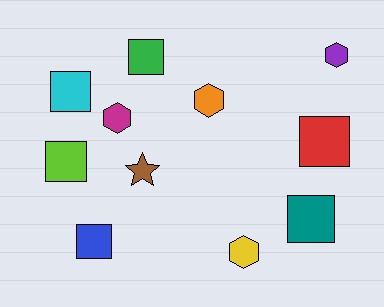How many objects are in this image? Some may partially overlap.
There are 11 objects.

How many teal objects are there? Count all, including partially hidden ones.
There is 1 teal object.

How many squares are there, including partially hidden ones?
There are 6 squares.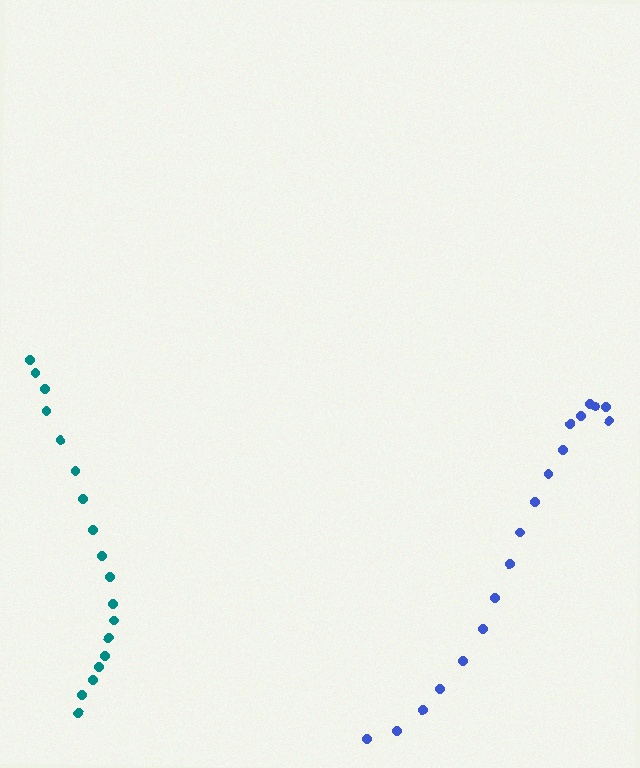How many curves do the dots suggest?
There are 2 distinct paths.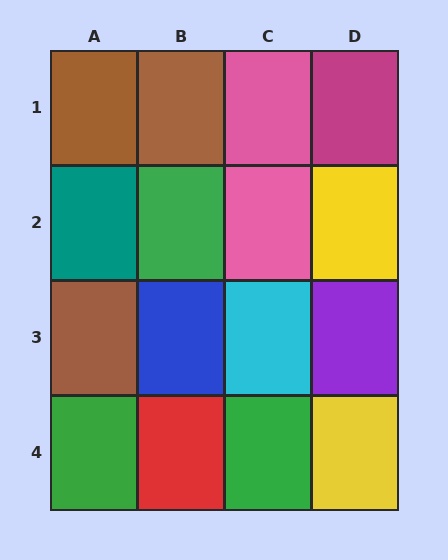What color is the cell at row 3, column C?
Cyan.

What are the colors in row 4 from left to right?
Green, red, green, yellow.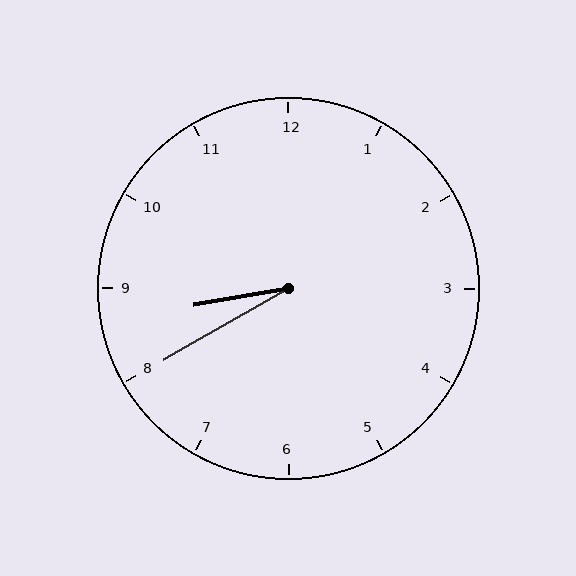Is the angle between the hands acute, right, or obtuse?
It is acute.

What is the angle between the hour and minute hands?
Approximately 20 degrees.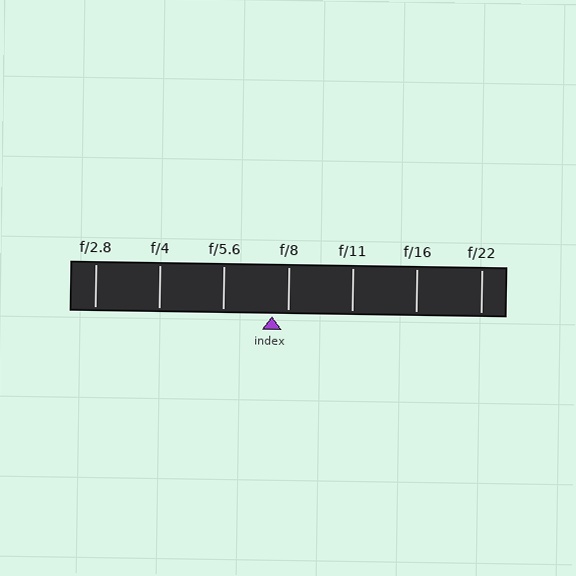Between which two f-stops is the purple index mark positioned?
The index mark is between f/5.6 and f/8.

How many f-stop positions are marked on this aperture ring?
There are 7 f-stop positions marked.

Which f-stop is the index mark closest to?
The index mark is closest to f/8.